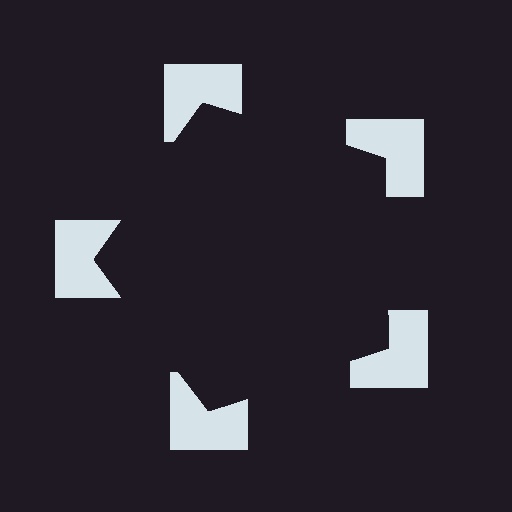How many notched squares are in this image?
There are 5 — one at each vertex of the illusory pentagon.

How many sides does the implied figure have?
5 sides.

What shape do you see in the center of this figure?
An illusory pentagon — its edges are inferred from the aligned wedge cuts in the notched squares, not physically drawn.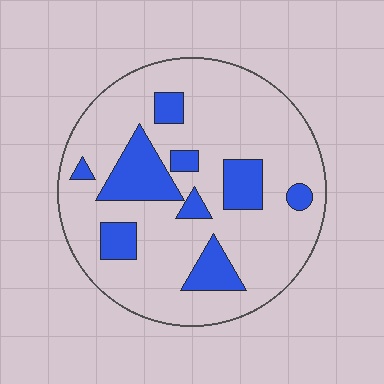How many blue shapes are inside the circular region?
9.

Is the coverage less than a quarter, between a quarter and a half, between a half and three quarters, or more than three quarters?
Less than a quarter.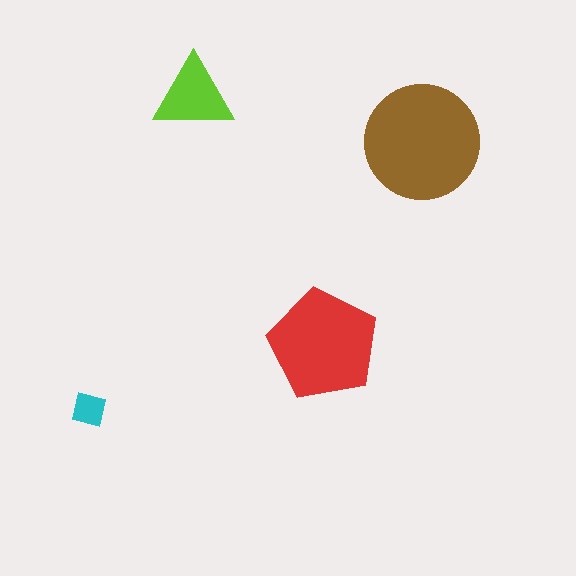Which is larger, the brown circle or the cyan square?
The brown circle.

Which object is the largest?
The brown circle.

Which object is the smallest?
The cyan square.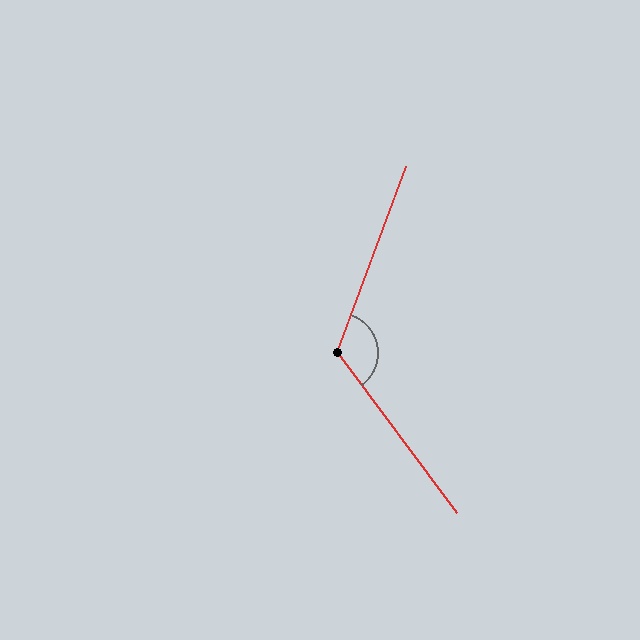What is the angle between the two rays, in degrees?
Approximately 123 degrees.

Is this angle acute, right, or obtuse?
It is obtuse.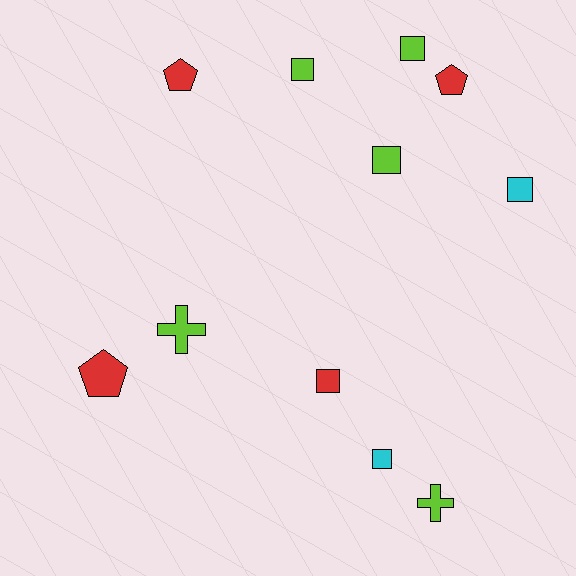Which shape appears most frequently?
Square, with 6 objects.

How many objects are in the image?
There are 11 objects.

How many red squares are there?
There is 1 red square.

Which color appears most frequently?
Lime, with 5 objects.